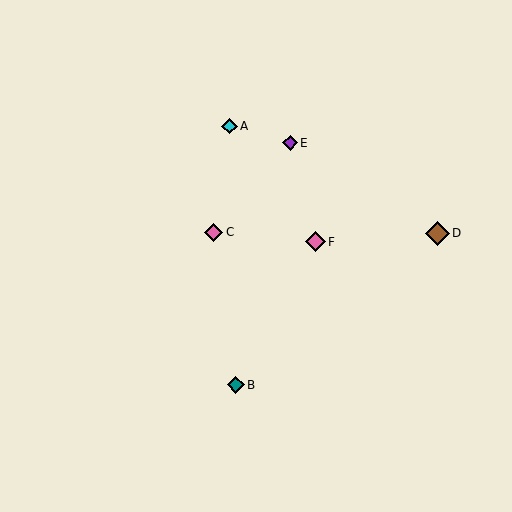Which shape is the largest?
The brown diamond (labeled D) is the largest.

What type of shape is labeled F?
Shape F is a pink diamond.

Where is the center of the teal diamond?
The center of the teal diamond is at (236, 385).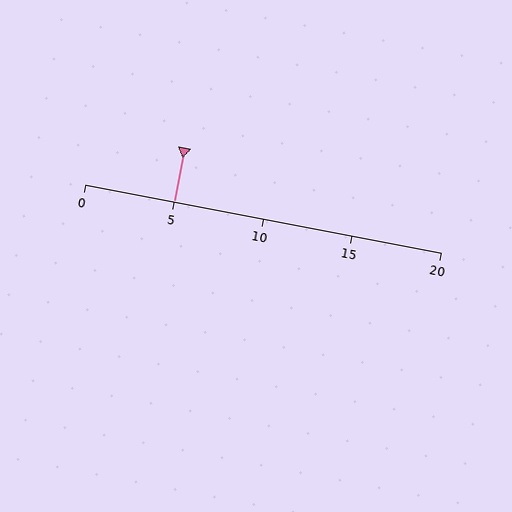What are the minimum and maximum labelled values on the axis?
The axis runs from 0 to 20.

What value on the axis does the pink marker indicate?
The marker indicates approximately 5.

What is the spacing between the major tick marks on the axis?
The major ticks are spaced 5 apart.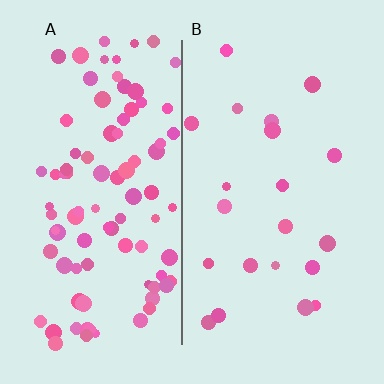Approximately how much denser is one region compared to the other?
Approximately 4.3× — region A over region B.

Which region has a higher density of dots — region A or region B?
A (the left).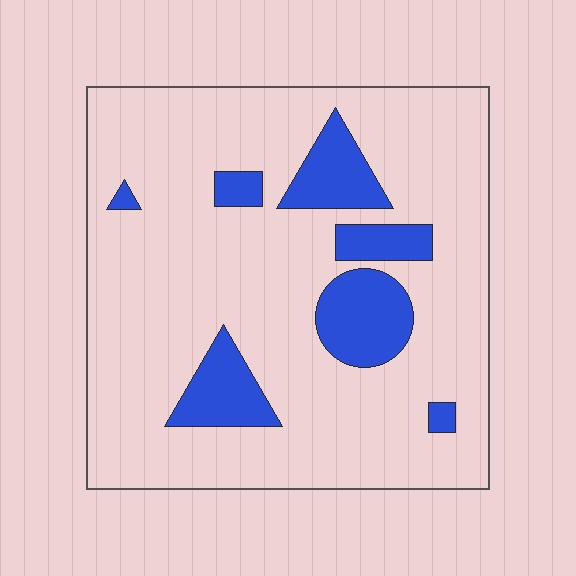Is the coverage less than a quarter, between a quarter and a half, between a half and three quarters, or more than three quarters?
Less than a quarter.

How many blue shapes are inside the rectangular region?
7.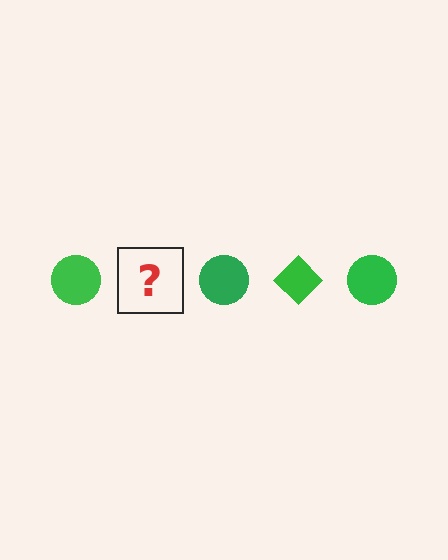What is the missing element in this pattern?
The missing element is a green diamond.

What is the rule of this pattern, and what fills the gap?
The rule is that the pattern cycles through circle, diamond shapes in green. The gap should be filled with a green diamond.